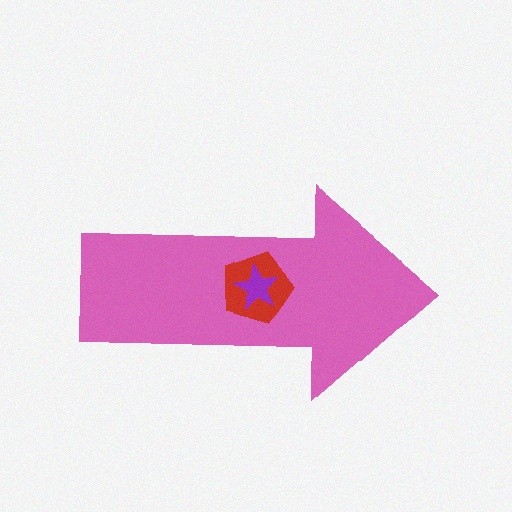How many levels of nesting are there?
3.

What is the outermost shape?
The pink arrow.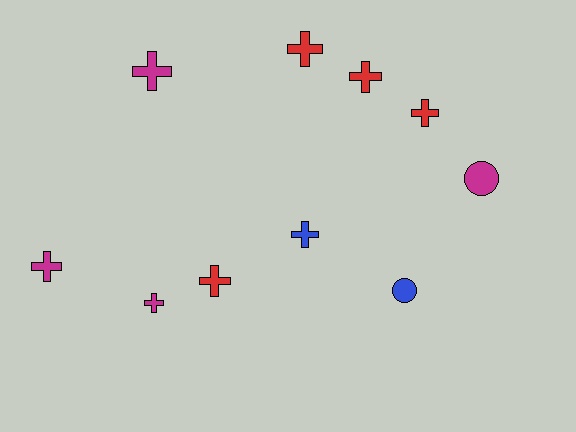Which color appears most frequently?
Magenta, with 4 objects.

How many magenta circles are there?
There is 1 magenta circle.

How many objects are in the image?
There are 10 objects.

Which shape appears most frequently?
Cross, with 8 objects.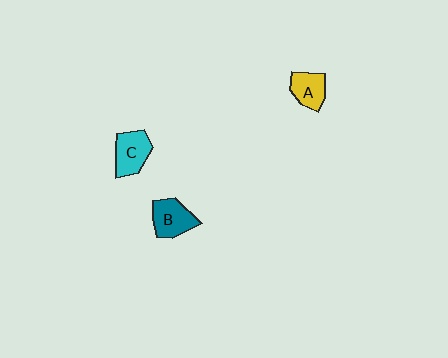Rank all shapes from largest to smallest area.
From largest to smallest: B (teal), C (cyan), A (yellow).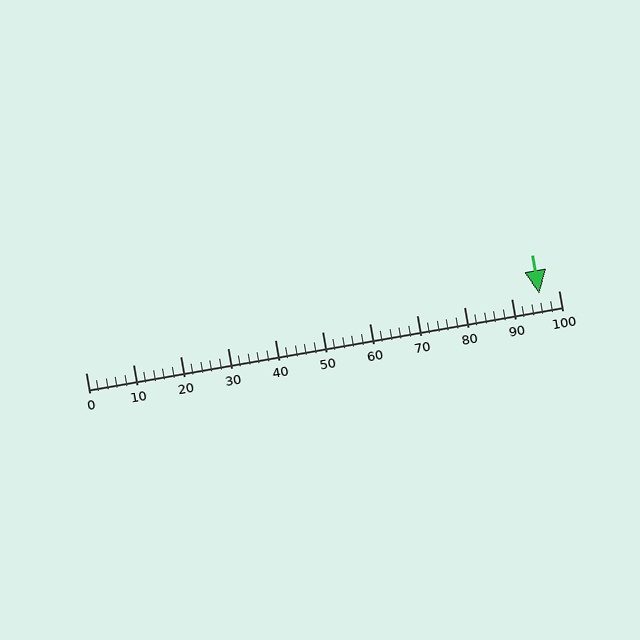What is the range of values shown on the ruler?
The ruler shows values from 0 to 100.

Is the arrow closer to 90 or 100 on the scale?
The arrow is closer to 100.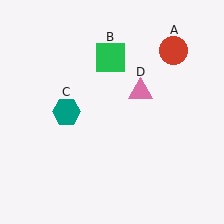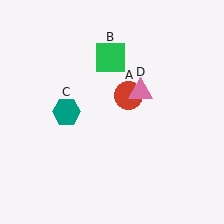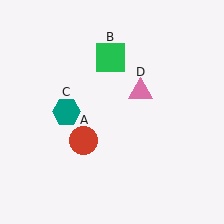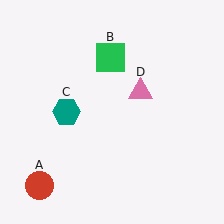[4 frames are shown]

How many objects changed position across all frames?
1 object changed position: red circle (object A).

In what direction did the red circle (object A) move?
The red circle (object A) moved down and to the left.